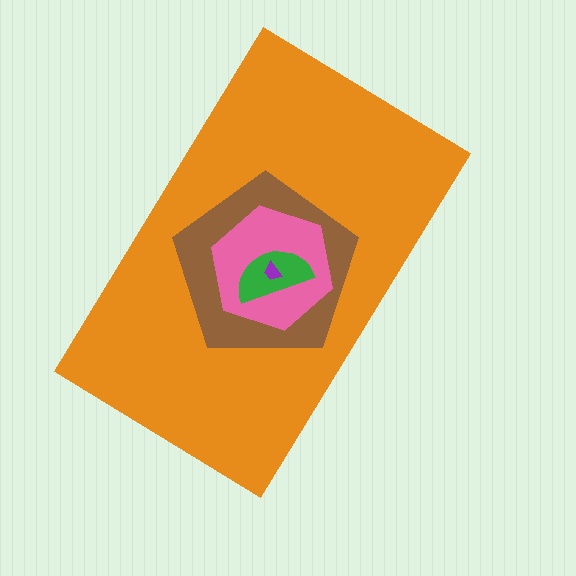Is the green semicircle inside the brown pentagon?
Yes.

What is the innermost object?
The purple trapezoid.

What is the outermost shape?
The orange rectangle.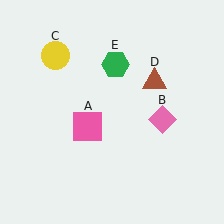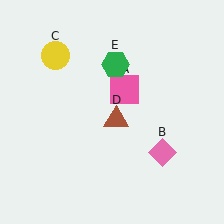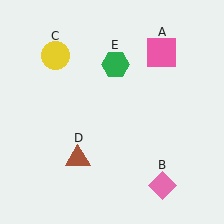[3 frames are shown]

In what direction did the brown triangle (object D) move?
The brown triangle (object D) moved down and to the left.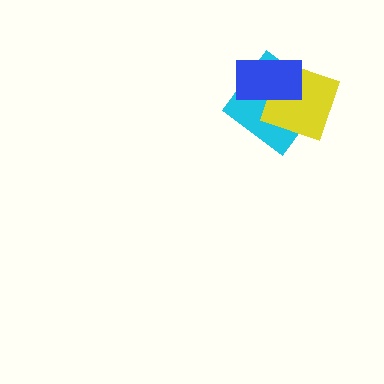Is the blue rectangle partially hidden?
No, no other shape covers it.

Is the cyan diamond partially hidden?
Yes, it is partially covered by another shape.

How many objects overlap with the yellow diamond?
2 objects overlap with the yellow diamond.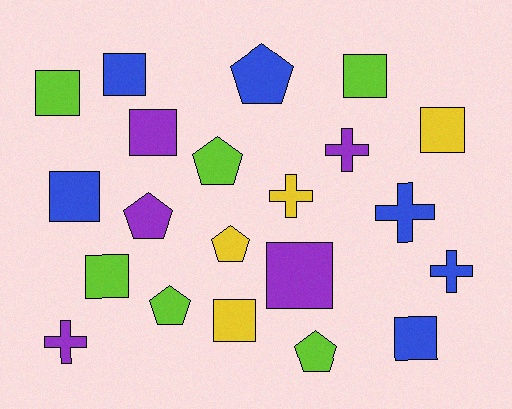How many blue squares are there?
There are 3 blue squares.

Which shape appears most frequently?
Square, with 10 objects.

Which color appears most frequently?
Blue, with 6 objects.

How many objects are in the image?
There are 21 objects.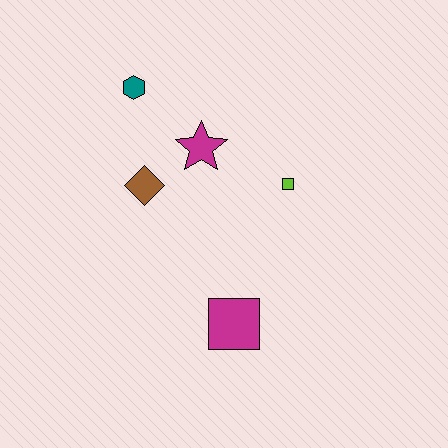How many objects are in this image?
There are 5 objects.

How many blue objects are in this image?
There are no blue objects.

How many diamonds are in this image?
There is 1 diamond.